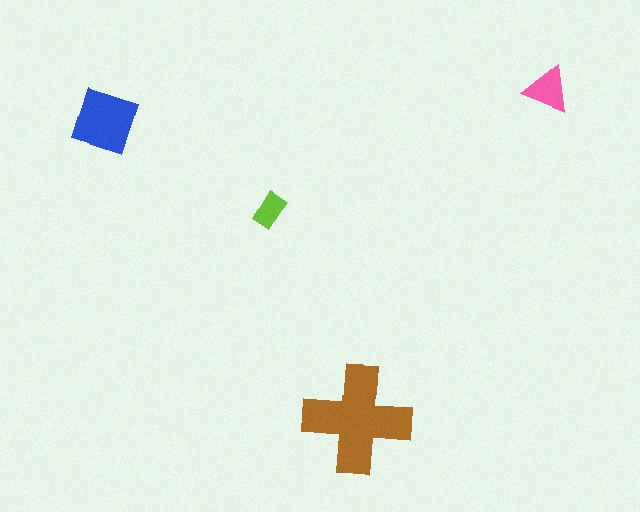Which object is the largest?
The brown cross.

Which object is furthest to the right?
The pink triangle is rightmost.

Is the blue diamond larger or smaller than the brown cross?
Smaller.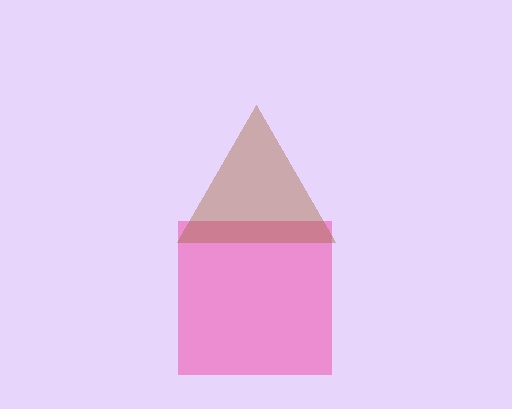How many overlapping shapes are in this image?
There are 2 overlapping shapes in the image.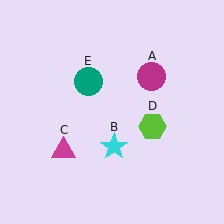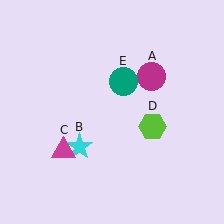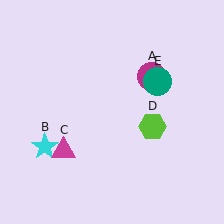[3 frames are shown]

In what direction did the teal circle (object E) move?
The teal circle (object E) moved right.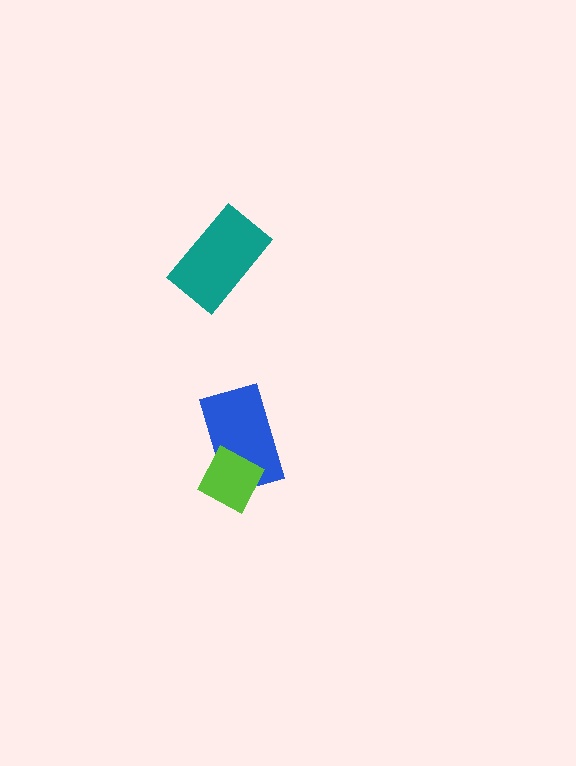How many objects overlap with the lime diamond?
1 object overlaps with the lime diamond.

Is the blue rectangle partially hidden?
Yes, it is partially covered by another shape.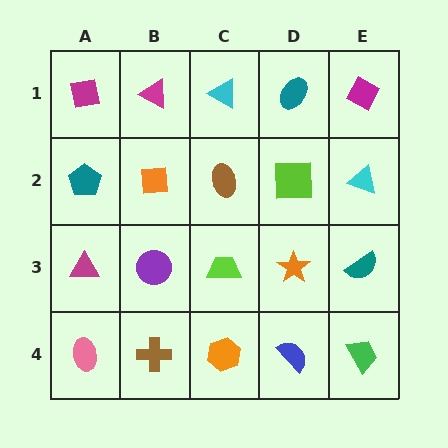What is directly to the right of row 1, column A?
A magenta triangle.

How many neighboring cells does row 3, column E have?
3.